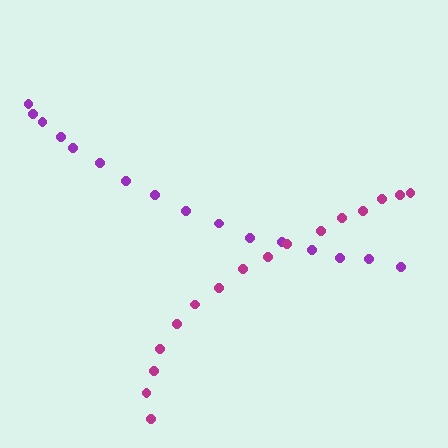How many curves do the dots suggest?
There are 2 distinct paths.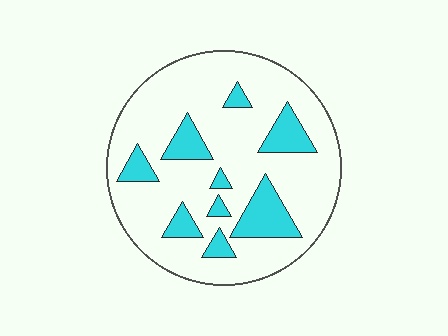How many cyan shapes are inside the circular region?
9.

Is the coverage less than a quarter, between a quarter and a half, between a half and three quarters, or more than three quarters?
Less than a quarter.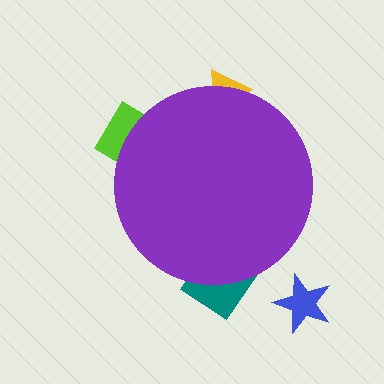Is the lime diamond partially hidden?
Yes, the lime diamond is partially hidden behind the purple circle.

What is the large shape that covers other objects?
A purple circle.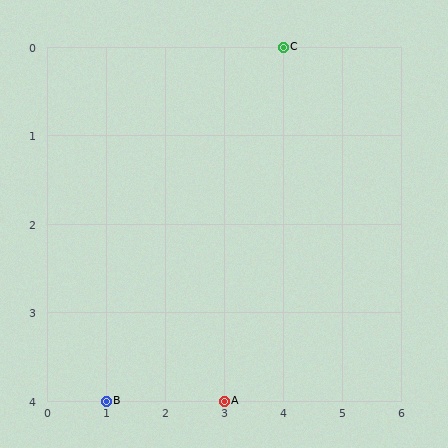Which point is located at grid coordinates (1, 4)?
Point B is at (1, 4).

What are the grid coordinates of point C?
Point C is at grid coordinates (4, 0).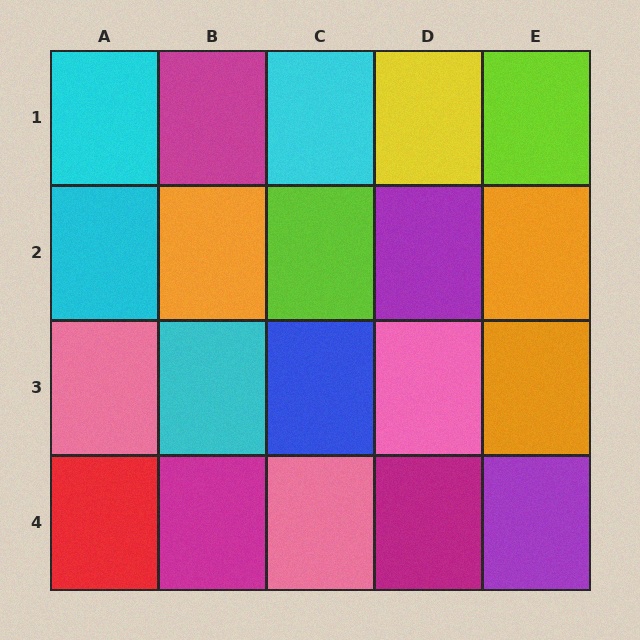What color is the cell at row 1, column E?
Lime.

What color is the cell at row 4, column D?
Magenta.